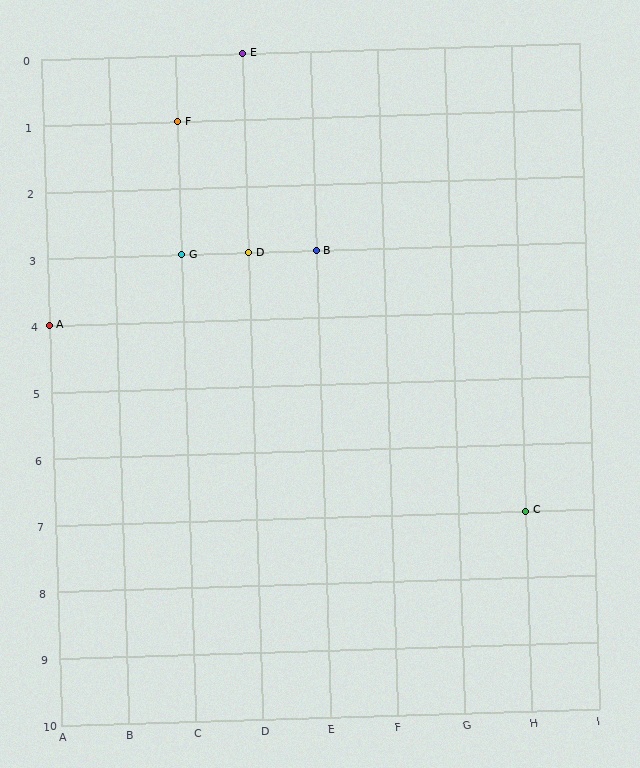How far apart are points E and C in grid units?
Points E and C are 4 columns and 7 rows apart (about 8.1 grid units diagonally).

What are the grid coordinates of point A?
Point A is at grid coordinates (A, 4).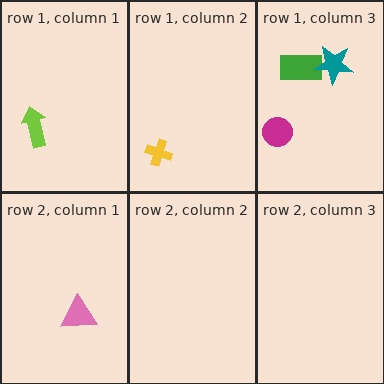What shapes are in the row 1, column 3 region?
The magenta circle, the green rectangle, the teal star.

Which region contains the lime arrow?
The row 1, column 1 region.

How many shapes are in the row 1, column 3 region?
3.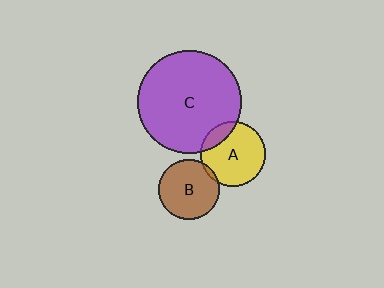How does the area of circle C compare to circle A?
Approximately 2.5 times.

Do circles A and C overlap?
Yes.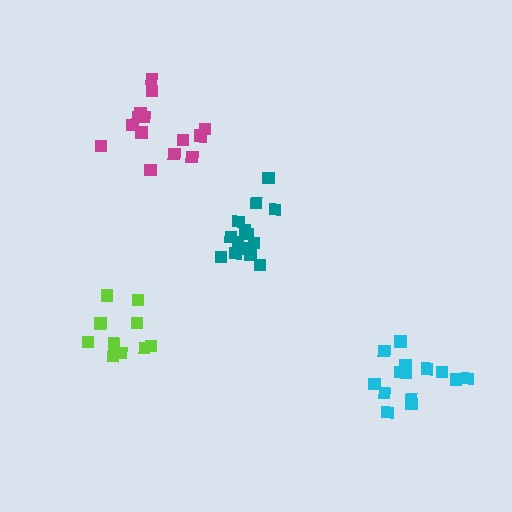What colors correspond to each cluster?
The clusters are colored: lime, cyan, magenta, teal.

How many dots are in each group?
Group 1: 11 dots, Group 2: 14 dots, Group 3: 14 dots, Group 4: 15 dots (54 total).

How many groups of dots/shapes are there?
There are 4 groups.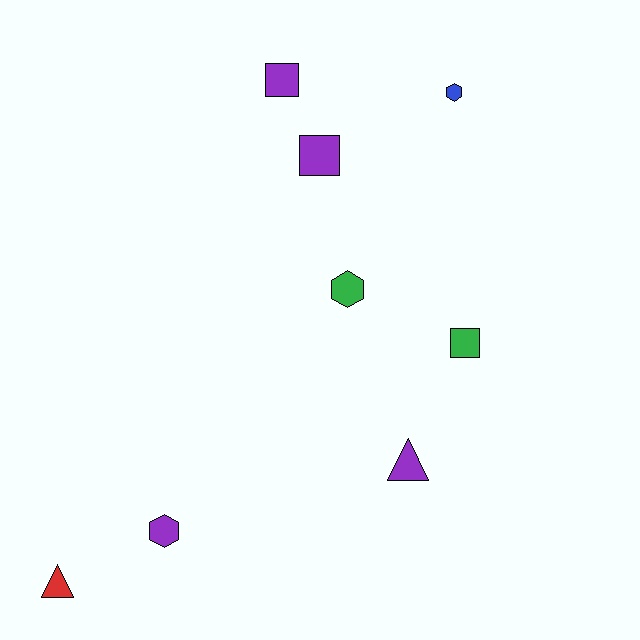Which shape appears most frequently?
Square, with 3 objects.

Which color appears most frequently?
Purple, with 4 objects.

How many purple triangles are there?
There is 1 purple triangle.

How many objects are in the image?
There are 8 objects.